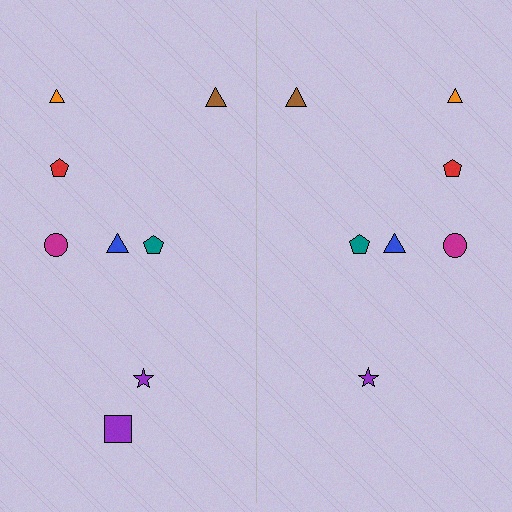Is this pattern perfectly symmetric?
No, the pattern is not perfectly symmetric. A purple square is missing from the right side.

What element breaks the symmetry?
A purple square is missing from the right side.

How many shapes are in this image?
There are 15 shapes in this image.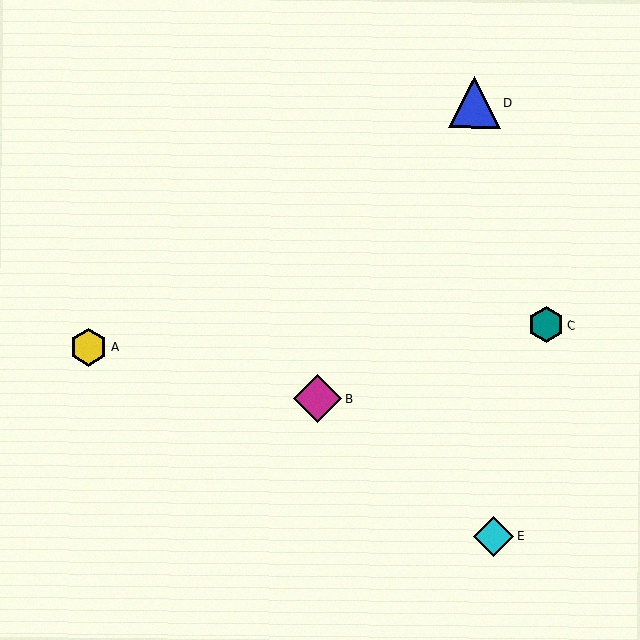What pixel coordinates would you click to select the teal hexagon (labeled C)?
Click at (546, 325) to select the teal hexagon C.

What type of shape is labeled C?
Shape C is a teal hexagon.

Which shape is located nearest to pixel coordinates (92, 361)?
The yellow hexagon (labeled A) at (88, 347) is nearest to that location.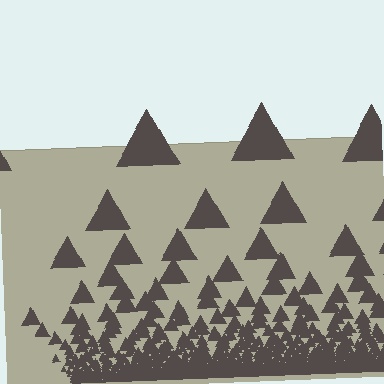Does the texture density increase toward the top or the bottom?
Density increases toward the bottom.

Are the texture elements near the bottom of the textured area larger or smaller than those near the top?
Smaller. The gradient is inverted — elements near the bottom are smaller and denser.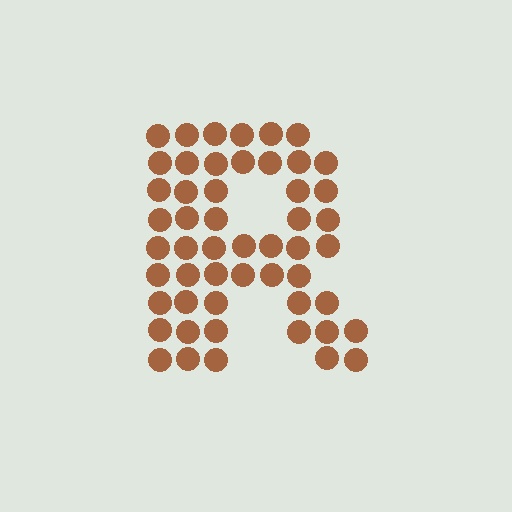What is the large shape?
The large shape is the letter R.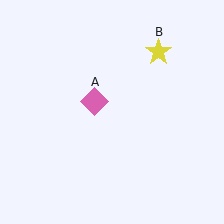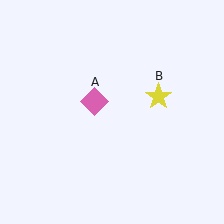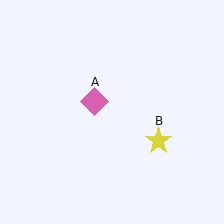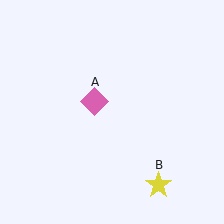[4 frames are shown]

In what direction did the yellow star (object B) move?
The yellow star (object B) moved down.